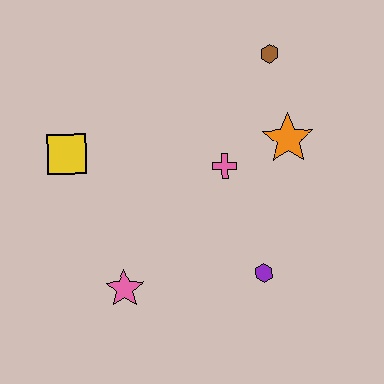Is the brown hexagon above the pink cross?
Yes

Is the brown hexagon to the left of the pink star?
No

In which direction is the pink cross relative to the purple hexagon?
The pink cross is above the purple hexagon.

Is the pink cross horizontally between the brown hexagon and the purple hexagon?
No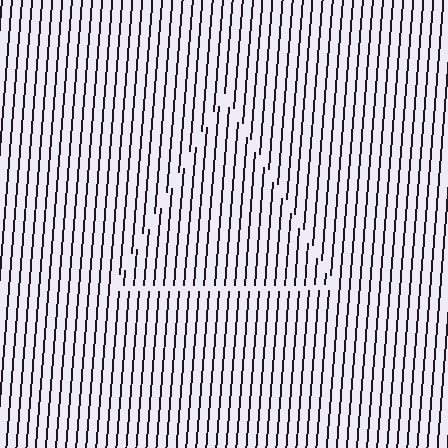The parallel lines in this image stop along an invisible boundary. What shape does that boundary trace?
An illusory triangle. The interior of the shape contains the same grating, shifted by half a period — the contour is defined by the phase discontinuity where line-ends from the inner and outer gratings abut.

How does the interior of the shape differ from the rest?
The interior of the shape contains the same grating, shifted by half a period — the contour is defined by the phase discontinuity where line-ends from the inner and outer gratings abut.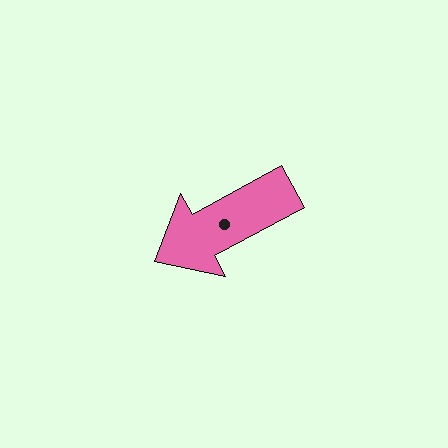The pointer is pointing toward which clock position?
Roughly 8 o'clock.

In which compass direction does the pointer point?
Southwest.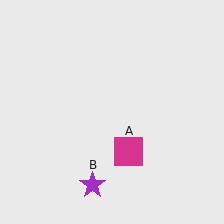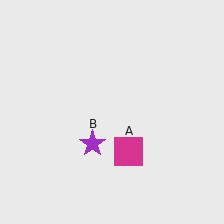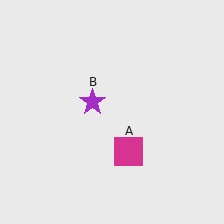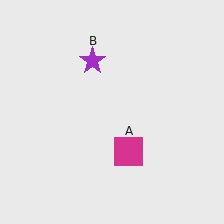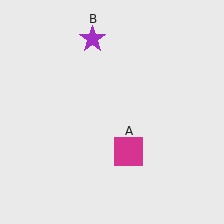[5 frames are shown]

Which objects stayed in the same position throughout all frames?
Magenta square (object A) remained stationary.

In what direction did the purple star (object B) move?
The purple star (object B) moved up.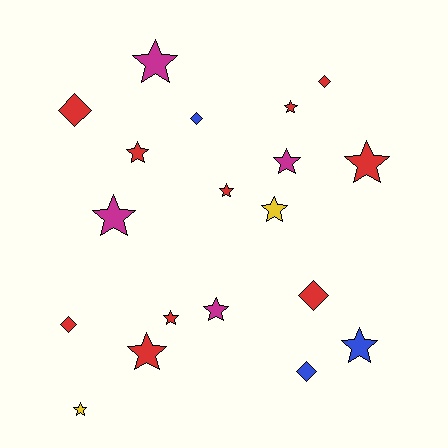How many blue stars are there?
There is 1 blue star.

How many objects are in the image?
There are 19 objects.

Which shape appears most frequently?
Star, with 13 objects.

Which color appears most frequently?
Red, with 10 objects.